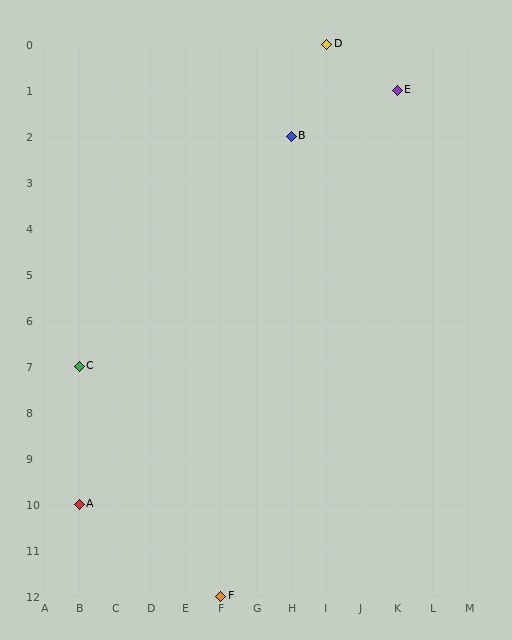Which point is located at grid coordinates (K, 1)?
Point E is at (K, 1).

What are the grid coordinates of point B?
Point B is at grid coordinates (H, 2).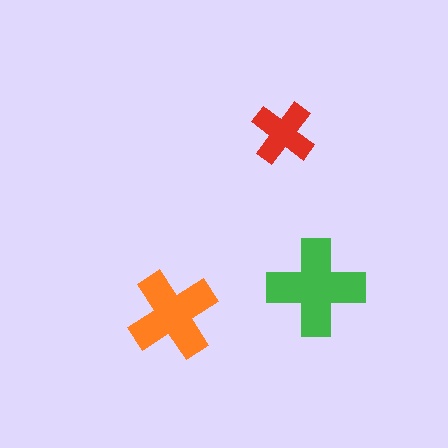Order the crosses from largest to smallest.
the green one, the orange one, the red one.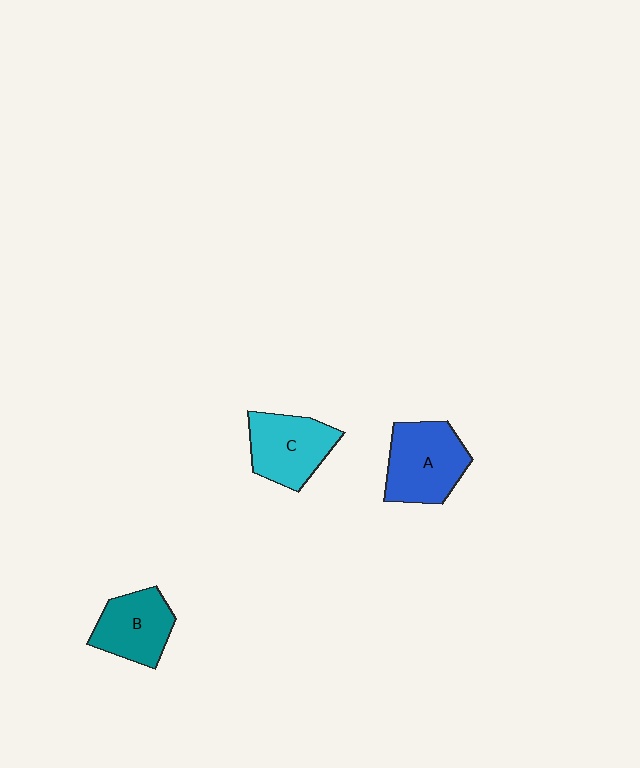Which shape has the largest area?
Shape A (blue).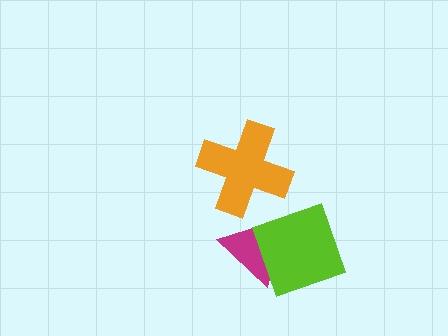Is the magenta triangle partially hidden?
Yes, it is partially covered by another shape.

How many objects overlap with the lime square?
1 object overlaps with the lime square.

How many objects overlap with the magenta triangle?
1 object overlaps with the magenta triangle.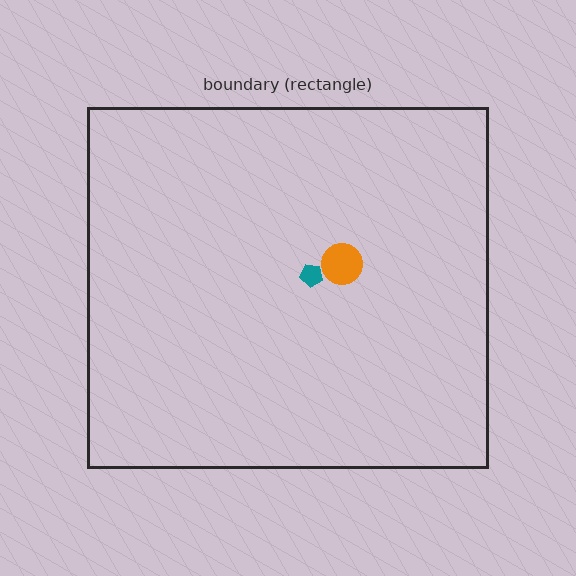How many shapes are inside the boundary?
2 inside, 0 outside.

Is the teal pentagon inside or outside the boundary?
Inside.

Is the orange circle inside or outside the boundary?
Inside.